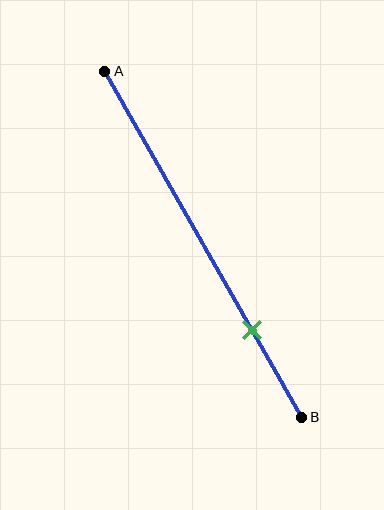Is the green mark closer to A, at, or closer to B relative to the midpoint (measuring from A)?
The green mark is closer to point B than the midpoint of segment AB.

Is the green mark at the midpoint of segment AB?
No, the mark is at about 75% from A, not at the 50% midpoint.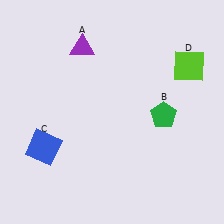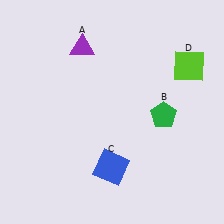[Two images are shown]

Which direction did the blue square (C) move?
The blue square (C) moved right.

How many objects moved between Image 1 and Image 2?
1 object moved between the two images.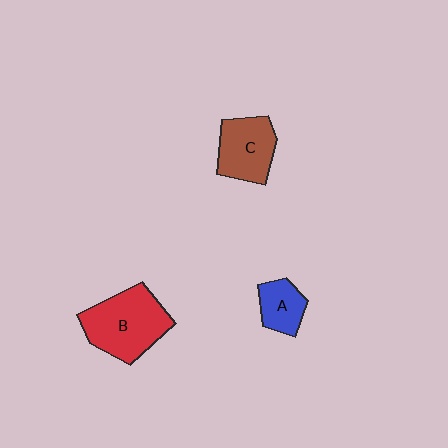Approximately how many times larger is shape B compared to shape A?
Approximately 2.2 times.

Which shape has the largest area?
Shape B (red).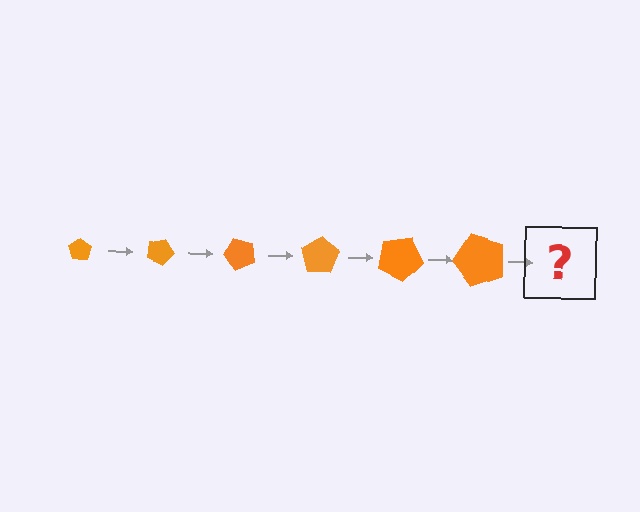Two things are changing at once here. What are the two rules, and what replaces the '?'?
The two rules are that the pentagon grows larger each step and it rotates 25 degrees each step. The '?' should be a pentagon, larger than the previous one and rotated 150 degrees from the start.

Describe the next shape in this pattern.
It should be a pentagon, larger than the previous one and rotated 150 degrees from the start.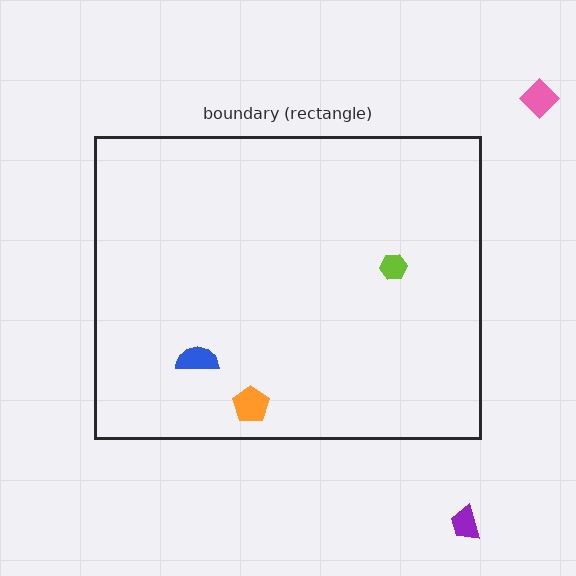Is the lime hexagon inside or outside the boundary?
Inside.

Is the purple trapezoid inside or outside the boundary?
Outside.